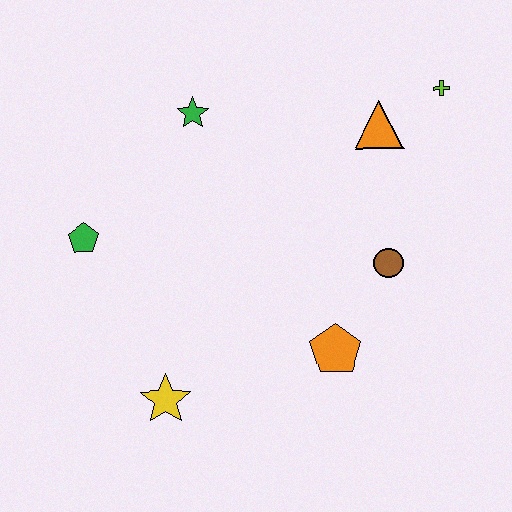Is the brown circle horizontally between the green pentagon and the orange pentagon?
No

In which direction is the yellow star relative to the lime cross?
The yellow star is below the lime cross.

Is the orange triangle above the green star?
No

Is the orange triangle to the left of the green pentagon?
No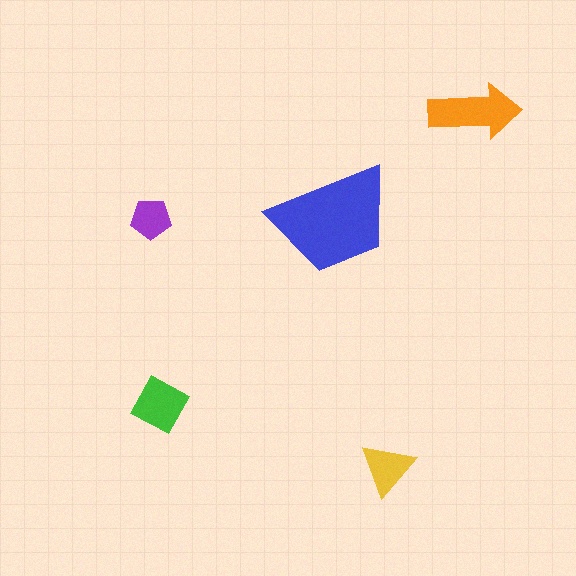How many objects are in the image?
There are 5 objects in the image.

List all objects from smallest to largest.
The purple pentagon, the yellow triangle, the green diamond, the orange arrow, the blue trapezoid.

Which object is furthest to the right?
The orange arrow is rightmost.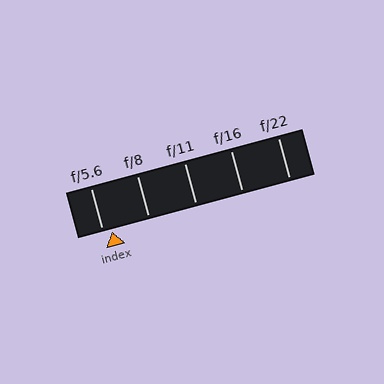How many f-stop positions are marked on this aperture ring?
There are 5 f-stop positions marked.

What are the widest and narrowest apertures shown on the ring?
The widest aperture shown is f/5.6 and the narrowest is f/22.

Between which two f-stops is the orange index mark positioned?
The index mark is between f/5.6 and f/8.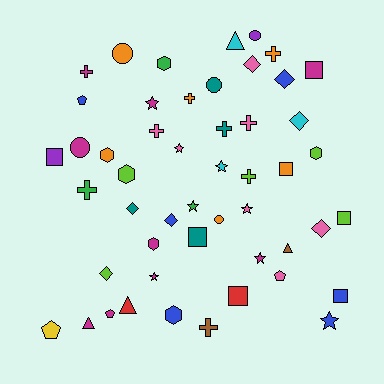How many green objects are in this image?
There are 3 green objects.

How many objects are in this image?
There are 50 objects.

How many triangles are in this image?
There are 4 triangles.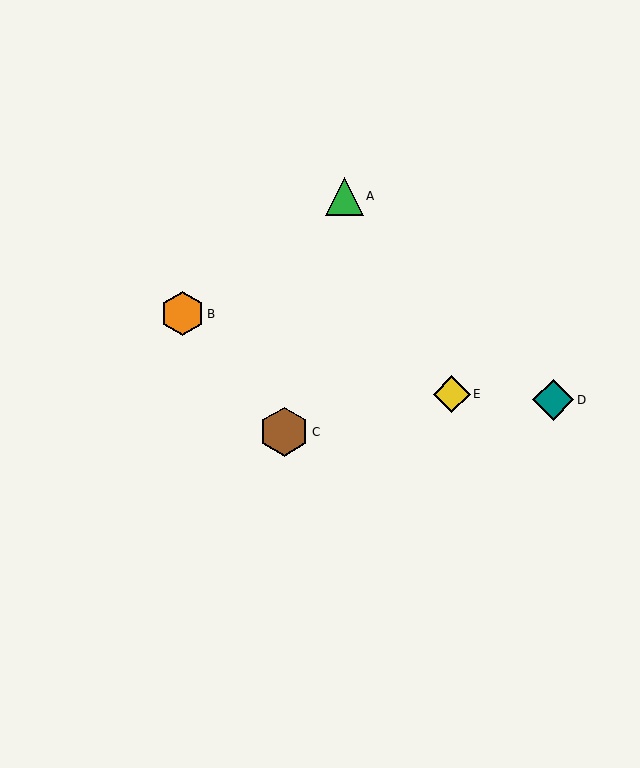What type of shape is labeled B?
Shape B is an orange hexagon.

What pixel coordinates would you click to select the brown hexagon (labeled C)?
Click at (284, 432) to select the brown hexagon C.